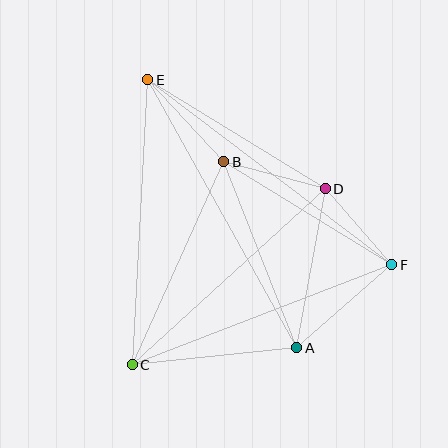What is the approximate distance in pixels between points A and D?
The distance between A and D is approximately 162 pixels.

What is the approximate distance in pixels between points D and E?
The distance between D and E is approximately 208 pixels.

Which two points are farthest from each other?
Points A and E are farthest from each other.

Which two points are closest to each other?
Points D and F are closest to each other.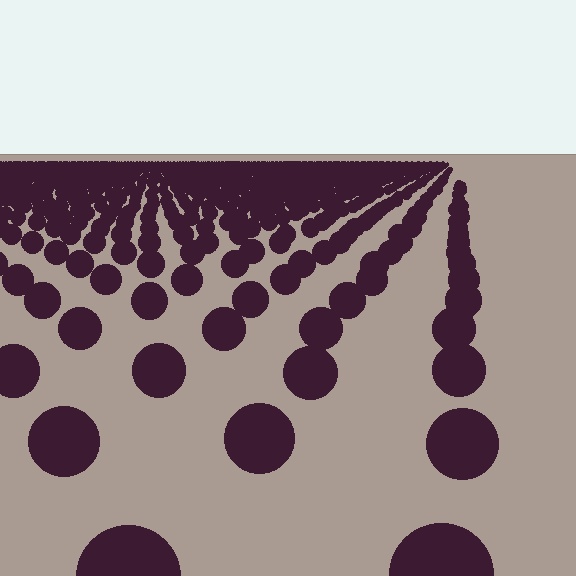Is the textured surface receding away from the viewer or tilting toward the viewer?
The surface is receding away from the viewer. Texture elements get smaller and denser toward the top.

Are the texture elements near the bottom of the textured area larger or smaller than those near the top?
Larger. Near the bottom, elements are closer to the viewer and appear at a bigger on-screen size.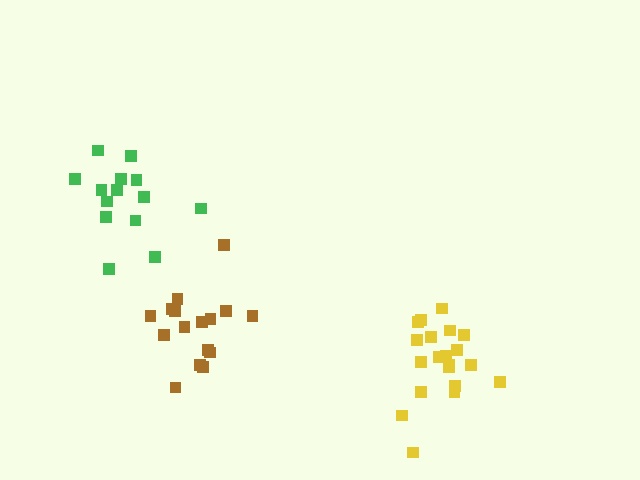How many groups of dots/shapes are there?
There are 3 groups.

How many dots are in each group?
Group 1: 20 dots, Group 2: 14 dots, Group 3: 16 dots (50 total).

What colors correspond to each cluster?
The clusters are colored: yellow, green, brown.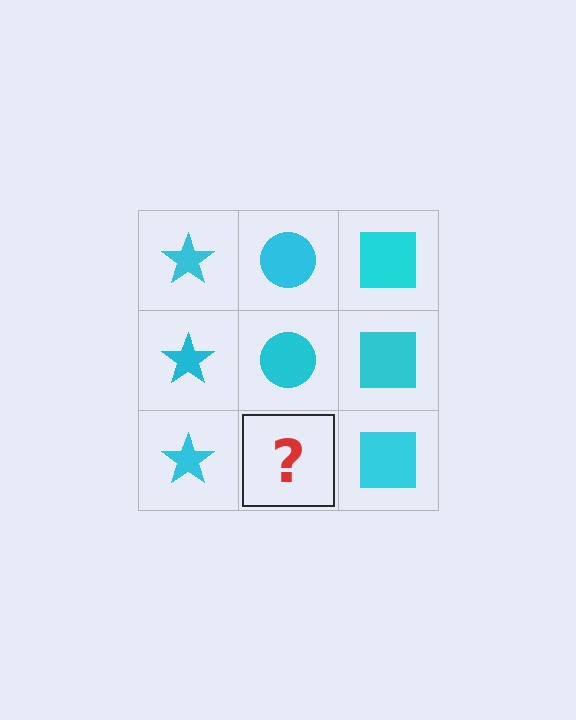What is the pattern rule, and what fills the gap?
The rule is that each column has a consistent shape. The gap should be filled with a cyan circle.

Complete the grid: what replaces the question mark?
The question mark should be replaced with a cyan circle.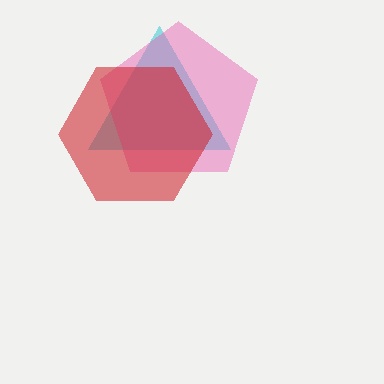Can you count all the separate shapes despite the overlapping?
Yes, there are 3 separate shapes.